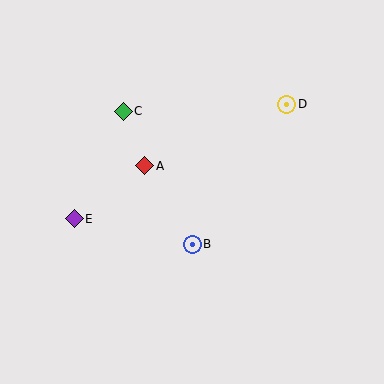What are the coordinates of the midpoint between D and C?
The midpoint between D and C is at (205, 108).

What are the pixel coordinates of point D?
Point D is at (287, 104).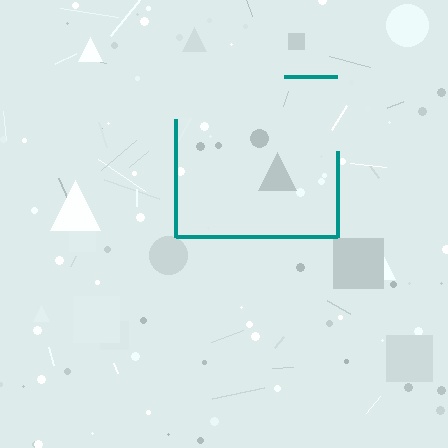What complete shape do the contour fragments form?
The contour fragments form a square.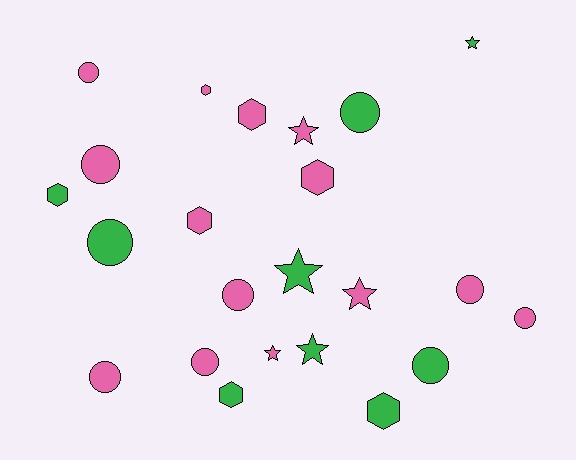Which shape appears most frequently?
Circle, with 10 objects.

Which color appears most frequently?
Pink, with 14 objects.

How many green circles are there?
There are 3 green circles.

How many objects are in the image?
There are 23 objects.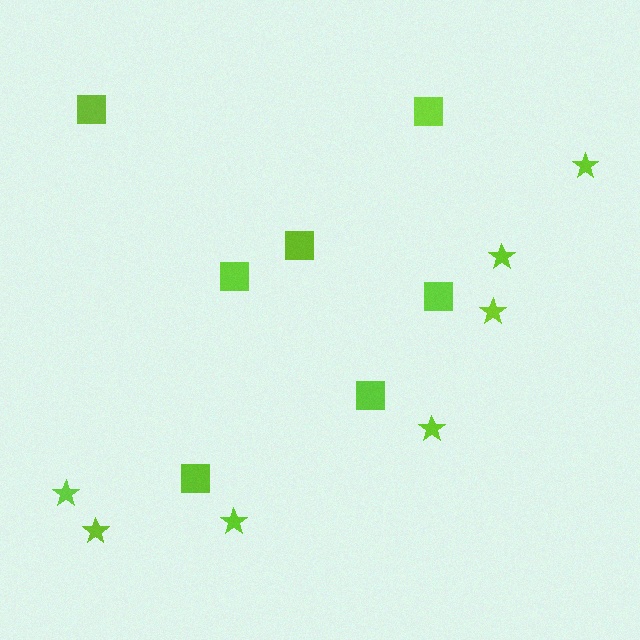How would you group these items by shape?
There are 2 groups: one group of squares (7) and one group of stars (7).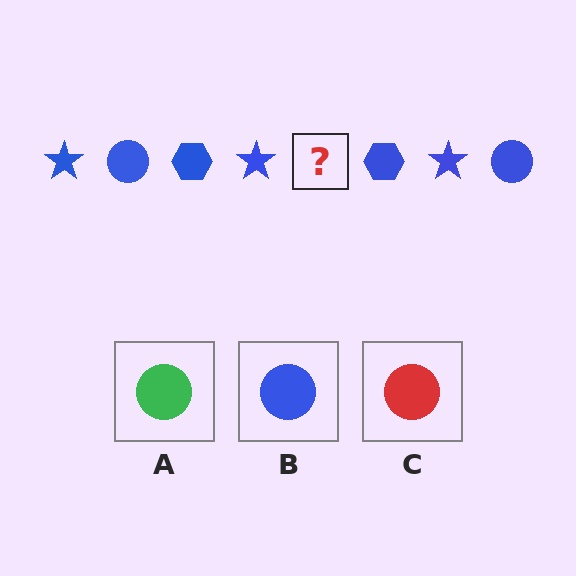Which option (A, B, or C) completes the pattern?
B.